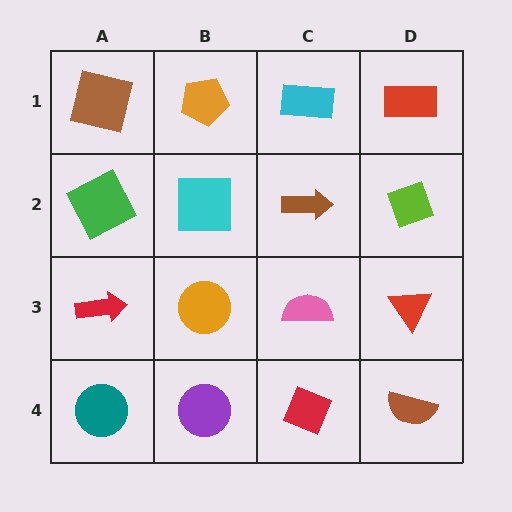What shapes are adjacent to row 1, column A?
A green square (row 2, column A), an orange pentagon (row 1, column B).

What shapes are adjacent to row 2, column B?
An orange pentagon (row 1, column B), an orange circle (row 3, column B), a green square (row 2, column A), a brown arrow (row 2, column C).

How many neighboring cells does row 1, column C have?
3.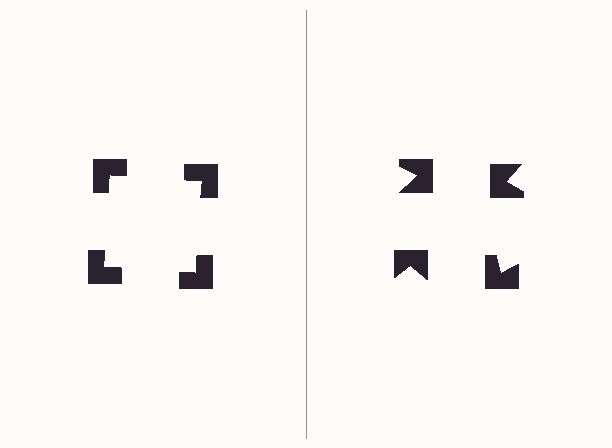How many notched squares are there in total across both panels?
8 — 4 on each side.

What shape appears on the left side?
An illusory square.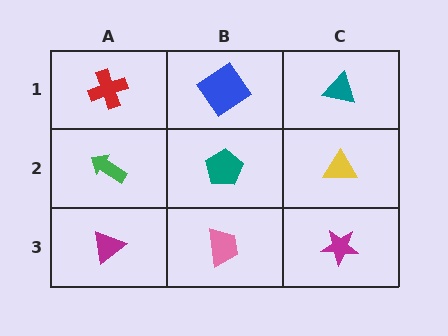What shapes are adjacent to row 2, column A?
A red cross (row 1, column A), a magenta triangle (row 3, column A), a teal pentagon (row 2, column B).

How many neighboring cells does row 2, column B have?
4.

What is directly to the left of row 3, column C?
A pink trapezoid.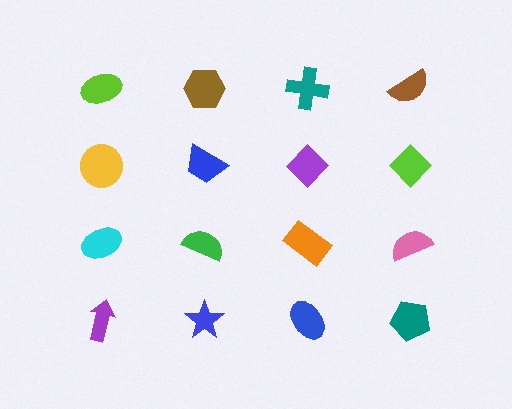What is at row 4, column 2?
A blue star.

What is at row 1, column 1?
A lime ellipse.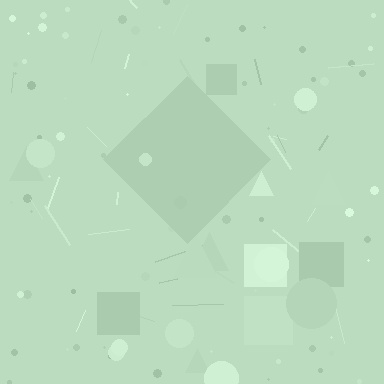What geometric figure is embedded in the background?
A diamond is embedded in the background.